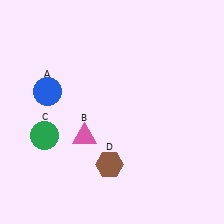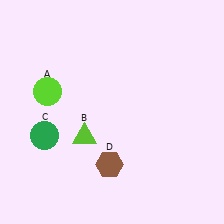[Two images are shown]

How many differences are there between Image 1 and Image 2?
There are 2 differences between the two images.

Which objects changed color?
A changed from blue to lime. B changed from pink to lime.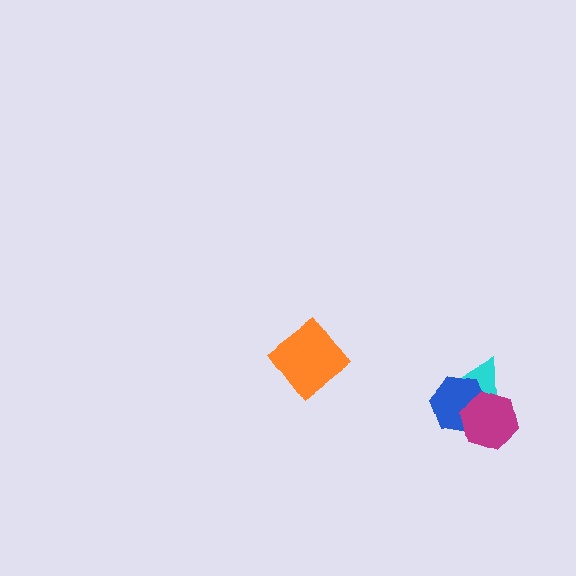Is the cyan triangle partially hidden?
Yes, it is partially covered by another shape.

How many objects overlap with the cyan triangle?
2 objects overlap with the cyan triangle.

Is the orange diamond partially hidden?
No, no other shape covers it.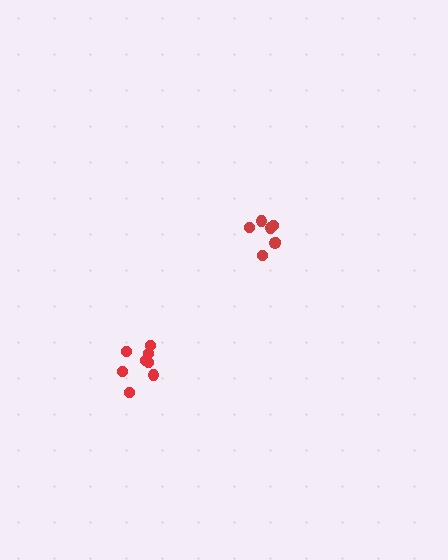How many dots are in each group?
Group 1: 7 dots, Group 2: 8 dots (15 total).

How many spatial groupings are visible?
There are 2 spatial groupings.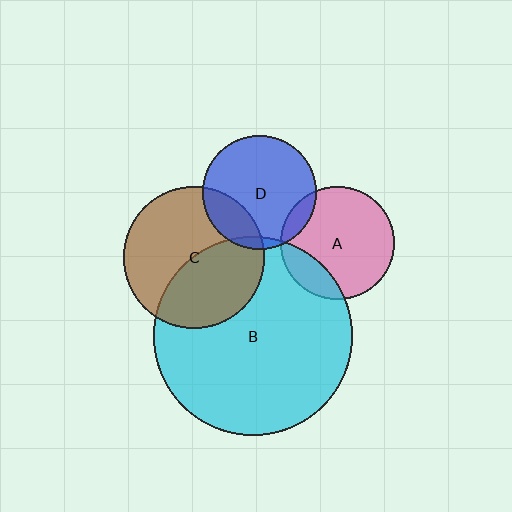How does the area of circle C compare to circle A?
Approximately 1.6 times.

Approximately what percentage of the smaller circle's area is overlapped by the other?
Approximately 20%.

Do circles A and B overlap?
Yes.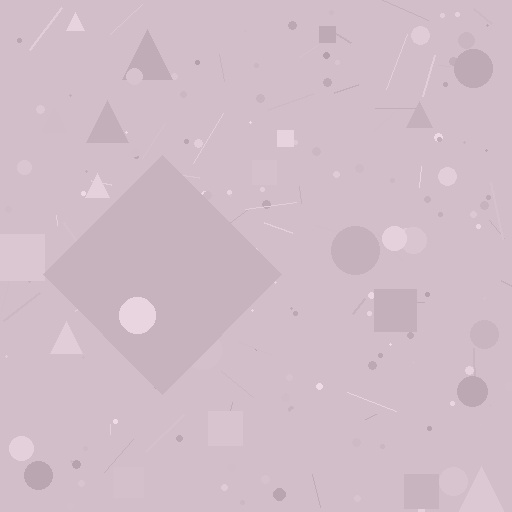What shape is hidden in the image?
A diamond is hidden in the image.